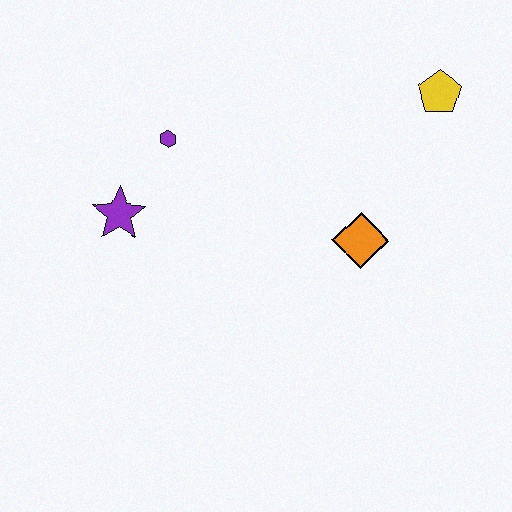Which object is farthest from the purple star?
The yellow pentagon is farthest from the purple star.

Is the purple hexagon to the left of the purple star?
No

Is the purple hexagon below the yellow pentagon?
Yes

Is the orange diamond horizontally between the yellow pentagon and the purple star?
Yes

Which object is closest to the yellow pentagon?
The orange diamond is closest to the yellow pentagon.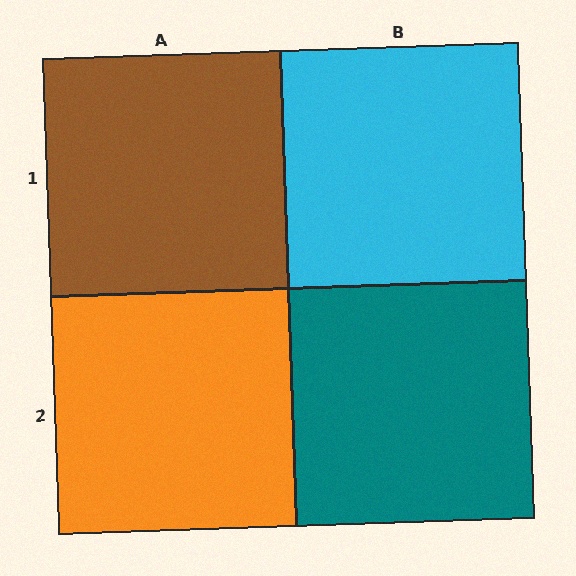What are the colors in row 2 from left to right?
Orange, teal.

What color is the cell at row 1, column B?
Cyan.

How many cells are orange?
1 cell is orange.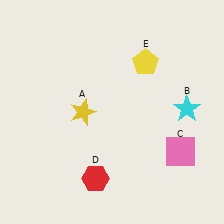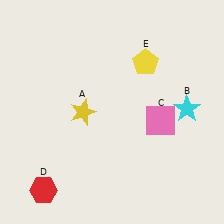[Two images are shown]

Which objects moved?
The objects that moved are: the pink square (C), the red hexagon (D).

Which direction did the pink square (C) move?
The pink square (C) moved up.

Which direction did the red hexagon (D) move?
The red hexagon (D) moved left.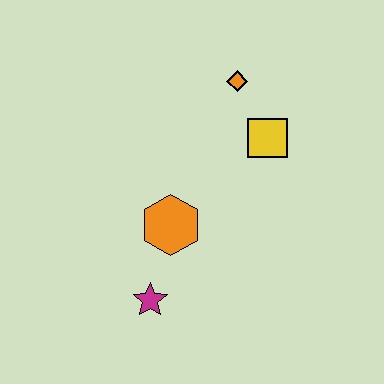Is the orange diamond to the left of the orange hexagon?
No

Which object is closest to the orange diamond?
The yellow square is closest to the orange diamond.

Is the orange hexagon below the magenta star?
No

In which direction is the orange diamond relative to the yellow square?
The orange diamond is above the yellow square.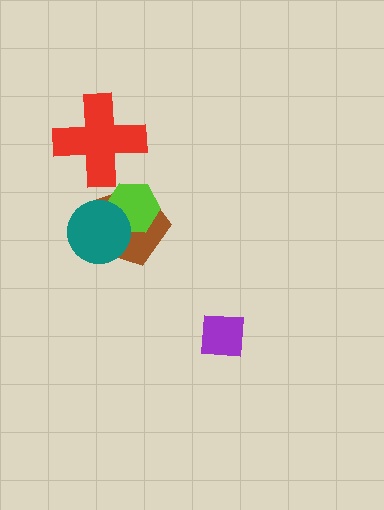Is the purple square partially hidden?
No, no other shape covers it.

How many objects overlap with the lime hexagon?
2 objects overlap with the lime hexagon.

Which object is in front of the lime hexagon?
The teal circle is in front of the lime hexagon.